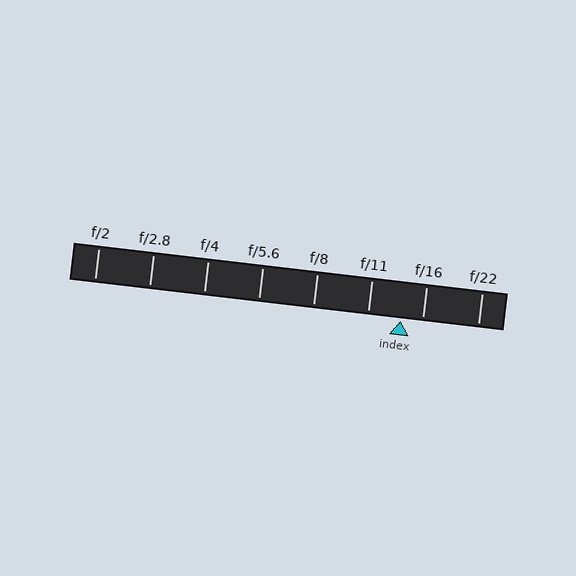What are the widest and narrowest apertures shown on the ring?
The widest aperture shown is f/2 and the narrowest is f/22.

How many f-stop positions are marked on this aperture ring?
There are 8 f-stop positions marked.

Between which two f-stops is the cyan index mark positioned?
The index mark is between f/11 and f/16.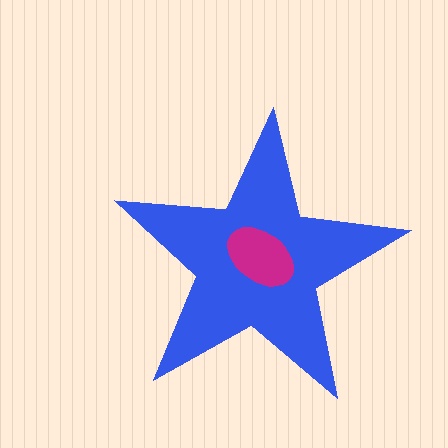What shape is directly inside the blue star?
The magenta ellipse.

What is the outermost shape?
The blue star.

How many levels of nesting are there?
2.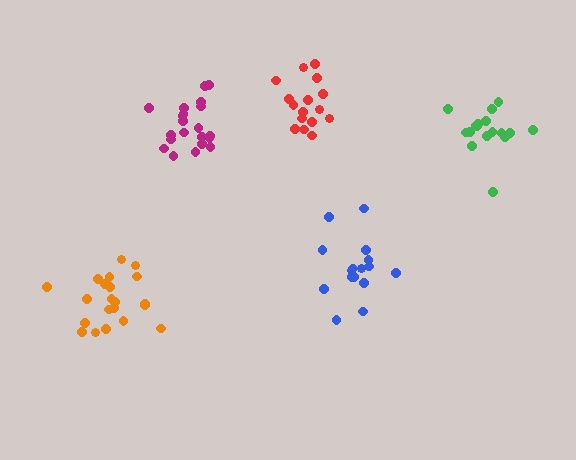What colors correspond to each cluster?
The clusters are colored: magenta, orange, blue, green, red.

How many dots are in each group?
Group 1: 21 dots, Group 2: 21 dots, Group 3: 16 dots, Group 4: 17 dots, Group 5: 16 dots (91 total).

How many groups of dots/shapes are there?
There are 5 groups.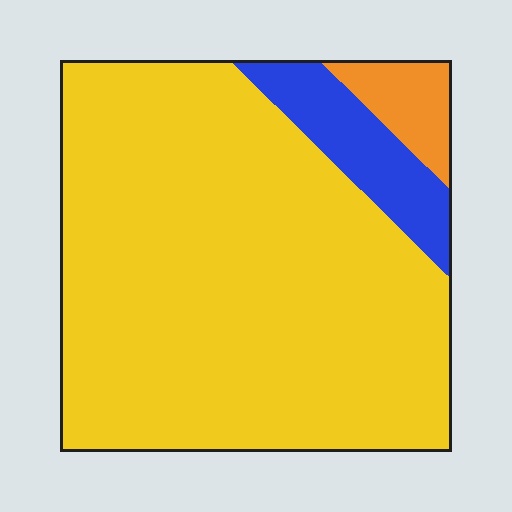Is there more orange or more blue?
Blue.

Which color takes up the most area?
Yellow, at roughly 85%.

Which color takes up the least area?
Orange, at roughly 5%.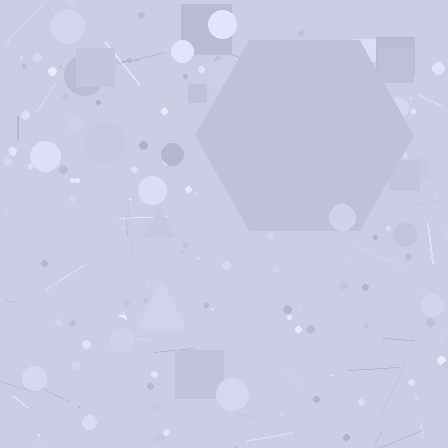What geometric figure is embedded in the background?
A hexagon is embedded in the background.